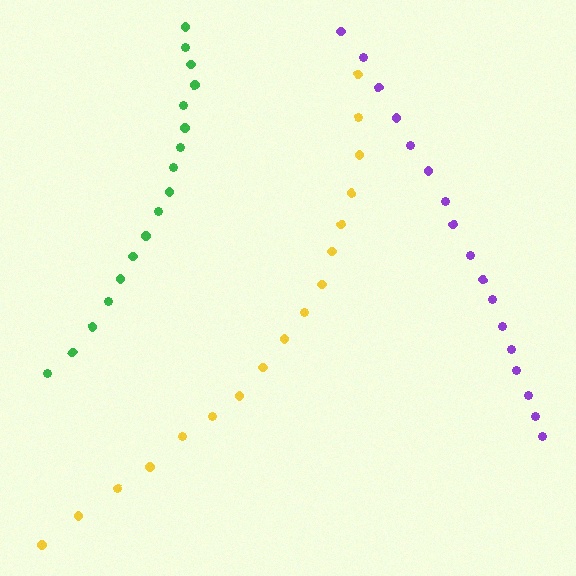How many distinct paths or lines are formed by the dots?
There are 3 distinct paths.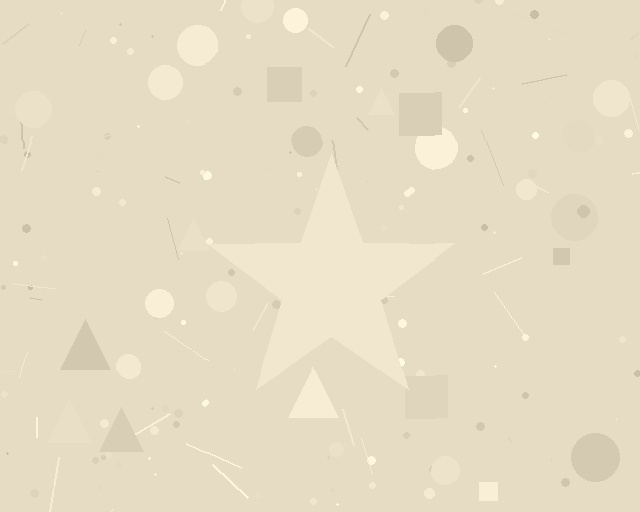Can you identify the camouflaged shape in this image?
The camouflaged shape is a star.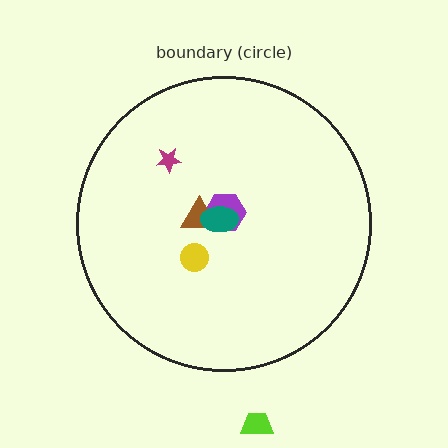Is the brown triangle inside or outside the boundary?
Inside.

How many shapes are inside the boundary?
5 inside, 1 outside.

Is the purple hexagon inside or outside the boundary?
Inside.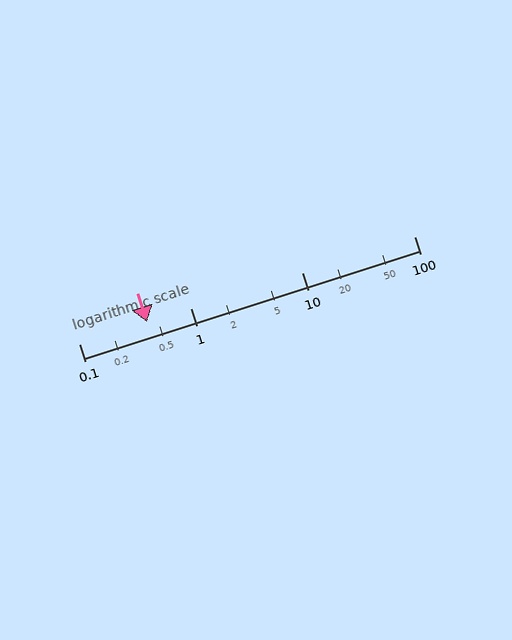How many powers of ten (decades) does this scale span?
The scale spans 3 decades, from 0.1 to 100.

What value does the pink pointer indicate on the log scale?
The pointer indicates approximately 0.41.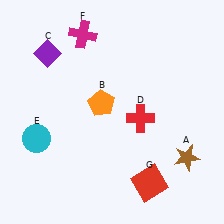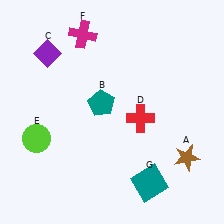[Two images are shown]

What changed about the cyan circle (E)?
In Image 1, E is cyan. In Image 2, it changed to lime.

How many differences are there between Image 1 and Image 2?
There are 3 differences between the two images.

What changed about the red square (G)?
In Image 1, G is red. In Image 2, it changed to teal.